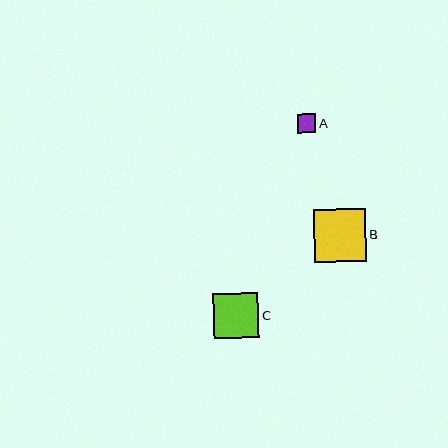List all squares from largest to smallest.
From largest to smallest: B, C, A.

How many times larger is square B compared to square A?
Square B is approximately 2.8 times the size of square A.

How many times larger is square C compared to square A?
Square C is approximately 2.4 times the size of square A.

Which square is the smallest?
Square A is the smallest with a size of approximately 19 pixels.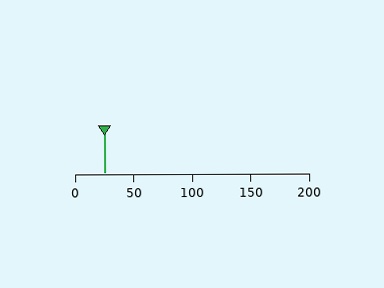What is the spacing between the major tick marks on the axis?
The major ticks are spaced 50 apart.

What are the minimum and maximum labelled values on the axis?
The axis runs from 0 to 200.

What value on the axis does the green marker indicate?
The marker indicates approximately 25.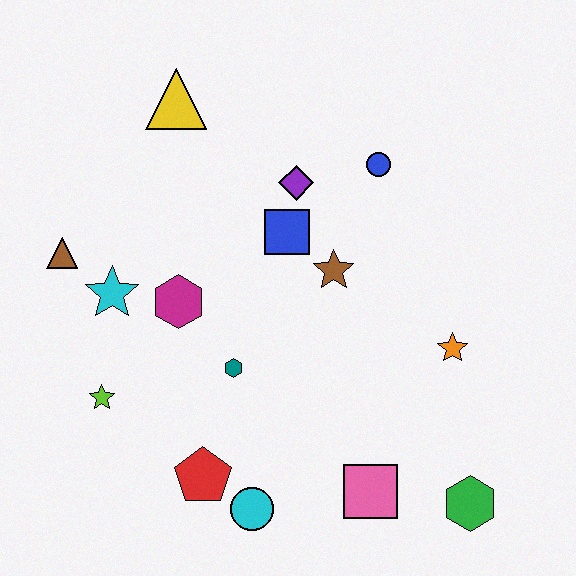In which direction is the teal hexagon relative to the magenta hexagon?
The teal hexagon is below the magenta hexagon.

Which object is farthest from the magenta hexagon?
The green hexagon is farthest from the magenta hexagon.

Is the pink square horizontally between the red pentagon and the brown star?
No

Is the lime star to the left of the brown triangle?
No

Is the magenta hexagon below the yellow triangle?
Yes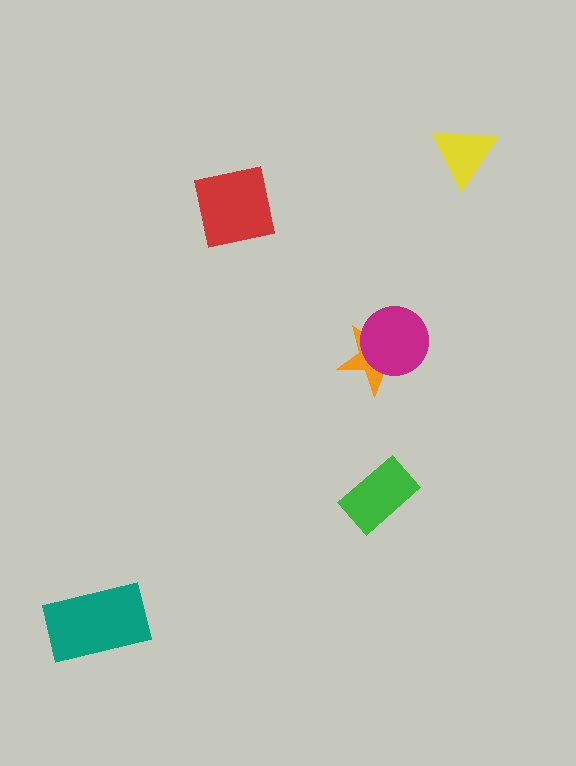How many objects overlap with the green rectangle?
0 objects overlap with the green rectangle.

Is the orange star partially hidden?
Yes, it is partially covered by another shape.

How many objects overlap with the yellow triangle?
0 objects overlap with the yellow triangle.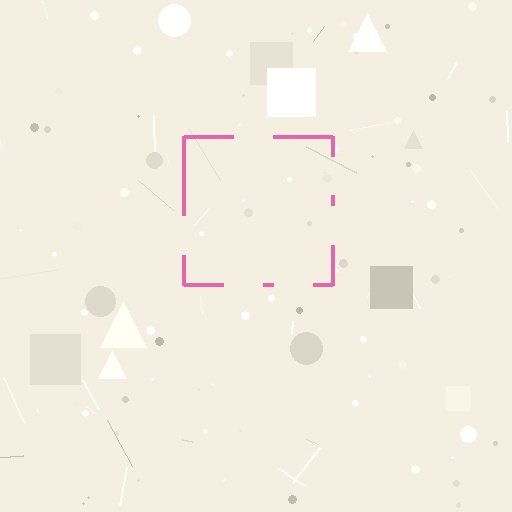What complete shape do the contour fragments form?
The contour fragments form a square.